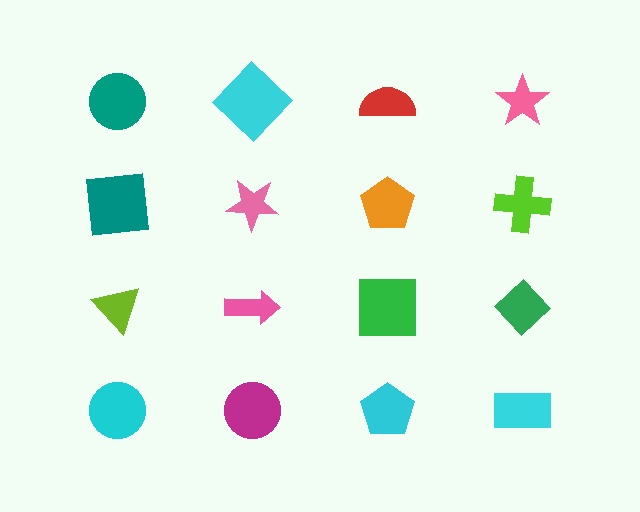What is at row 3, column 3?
A green square.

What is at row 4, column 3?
A cyan pentagon.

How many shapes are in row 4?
4 shapes.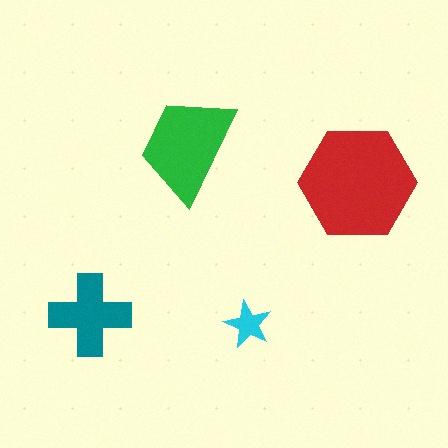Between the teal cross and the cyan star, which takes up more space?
The teal cross.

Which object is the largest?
The red hexagon.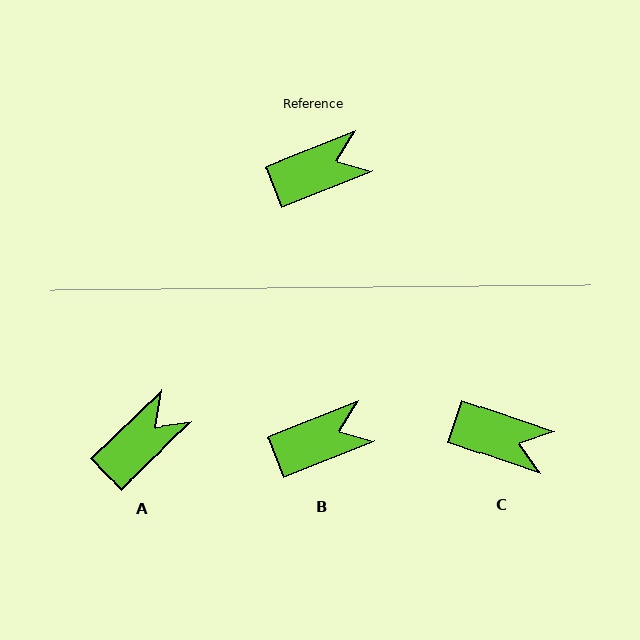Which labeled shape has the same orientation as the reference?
B.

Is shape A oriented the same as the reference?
No, it is off by about 22 degrees.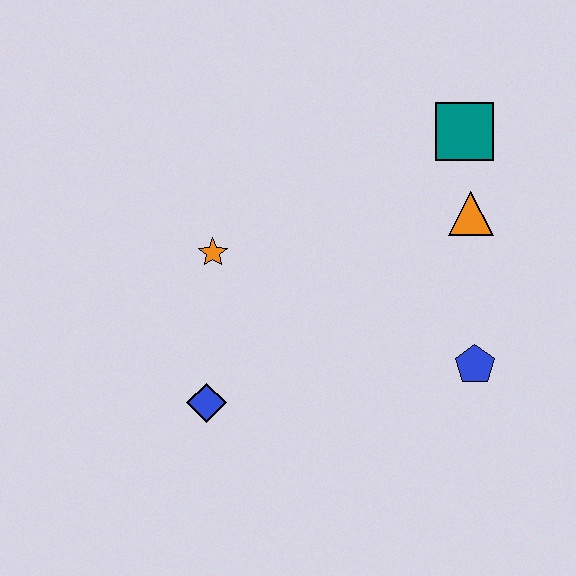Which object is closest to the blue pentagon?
The orange triangle is closest to the blue pentagon.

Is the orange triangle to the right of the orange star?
Yes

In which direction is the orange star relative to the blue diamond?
The orange star is above the blue diamond.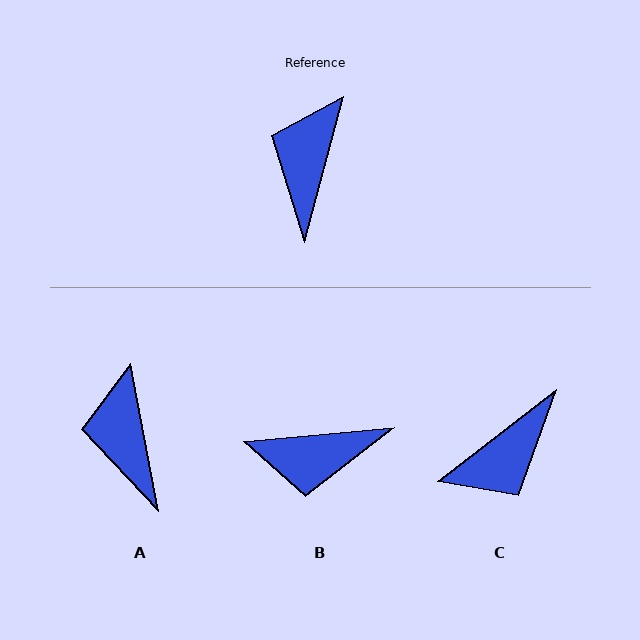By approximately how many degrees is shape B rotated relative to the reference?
Approximately 110 degrees counter-clockwise.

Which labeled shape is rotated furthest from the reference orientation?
C, about 143 degrees away.